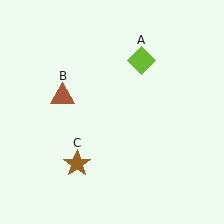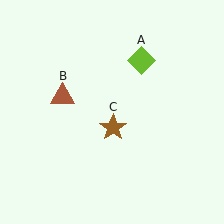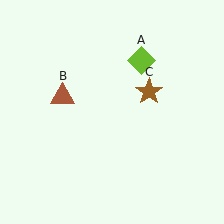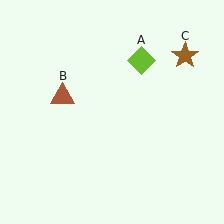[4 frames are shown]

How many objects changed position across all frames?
1 object changed position: brown star (object C).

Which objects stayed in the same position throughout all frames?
Lime diamond (object A) and brown triangle (object B) remained stationary.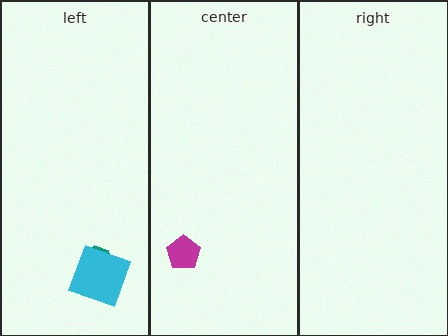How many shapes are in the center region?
1.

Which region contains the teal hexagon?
The left region.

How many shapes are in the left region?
2.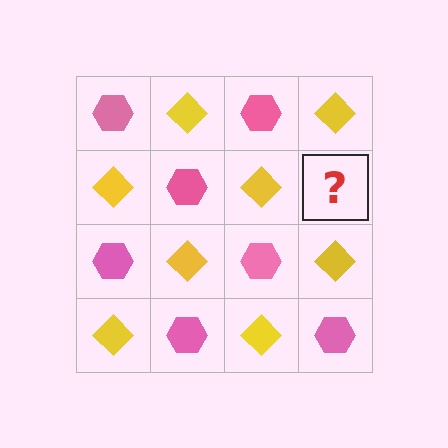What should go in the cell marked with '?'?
The missing cell should contain a pink hexagon.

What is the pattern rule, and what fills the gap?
The rule is that it alternates pink hexagon and yellow diamond in a checkerboard pattern. The gap should be filled with a pink hexagon.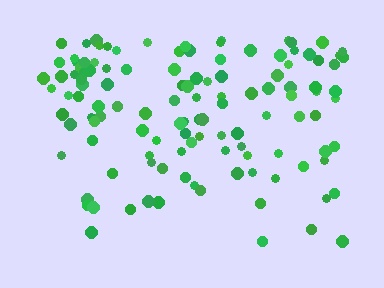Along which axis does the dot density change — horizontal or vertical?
Vertical.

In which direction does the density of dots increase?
From bottom to top, with the top side densest.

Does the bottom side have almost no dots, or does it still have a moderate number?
Still a moderate number, just noticeably fewer than the top.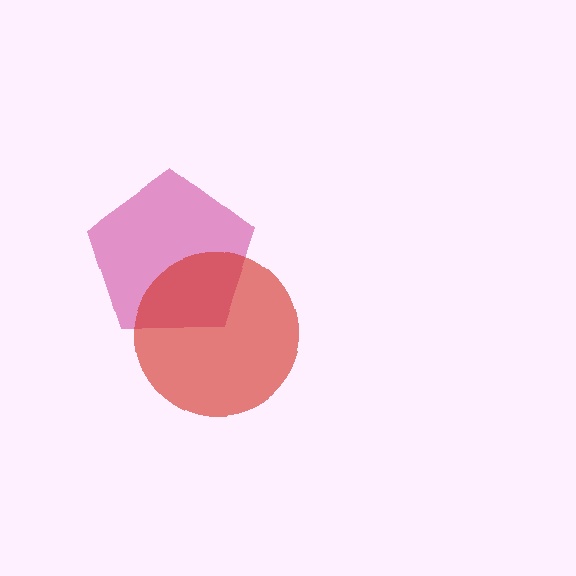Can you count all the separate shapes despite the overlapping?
Yes, there are 2 separate shapes.